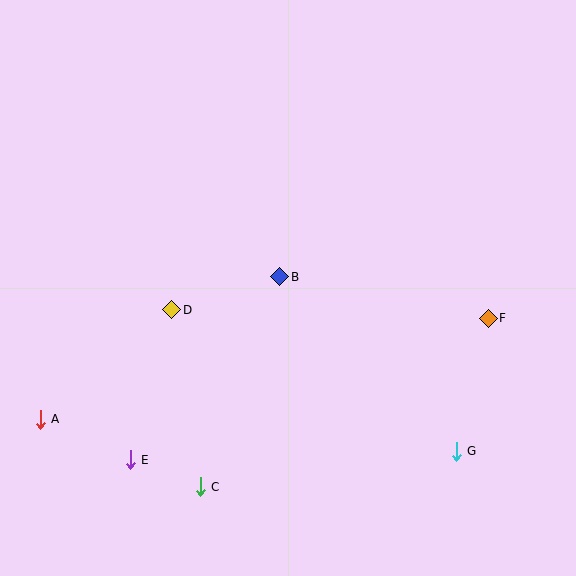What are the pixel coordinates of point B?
Point B is at (280, 277).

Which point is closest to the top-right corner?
Point F is closest to the top-right corner.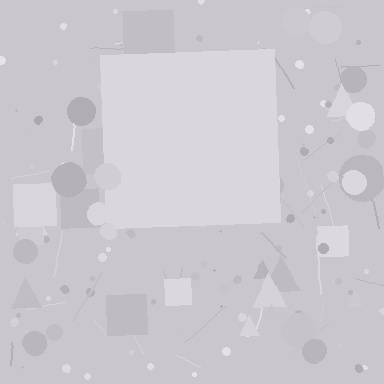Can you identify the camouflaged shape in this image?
The camouflaged shape is a square.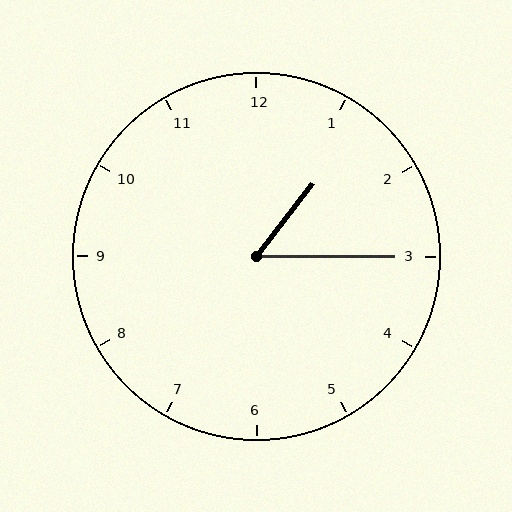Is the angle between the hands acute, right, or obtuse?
It is acute.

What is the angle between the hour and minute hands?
Approximately 52 degrees.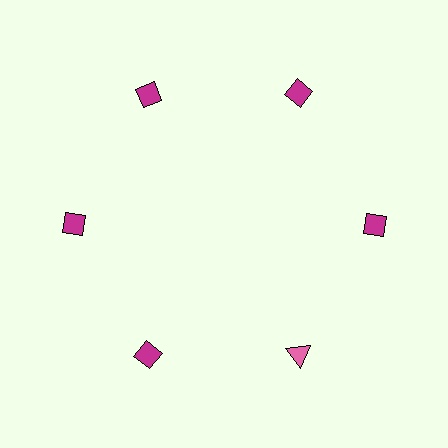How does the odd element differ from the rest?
It differs in both color (pink instead of magenta) and shape (triangle instead of diamond).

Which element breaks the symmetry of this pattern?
The pink triangle at roughly the 5 o'clock position breaks the symmetry. All other shapes are magenta diamonds.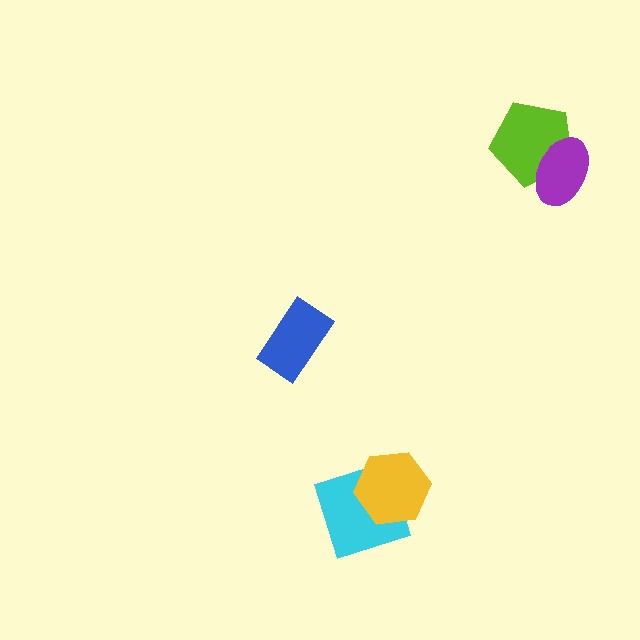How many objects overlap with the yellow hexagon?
1 object overlaps with the yellow hexagon.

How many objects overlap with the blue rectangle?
0 objects overlap with the blue rectangle.